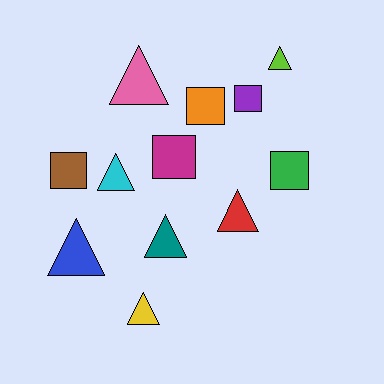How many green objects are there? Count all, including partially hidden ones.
There is 1 green object.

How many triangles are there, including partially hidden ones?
There are 7 triangles.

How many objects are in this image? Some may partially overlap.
There are 12 objects.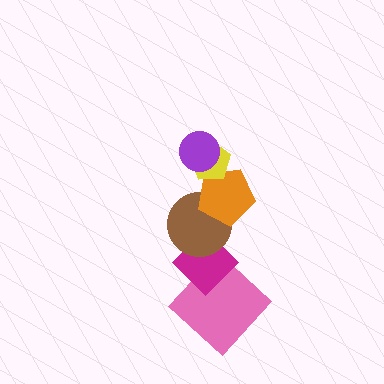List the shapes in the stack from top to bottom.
From top to bottom: the purple circle, the yellow pentagon, the orange pentagon, the brown circle, the magenta diamond, the pink diamond.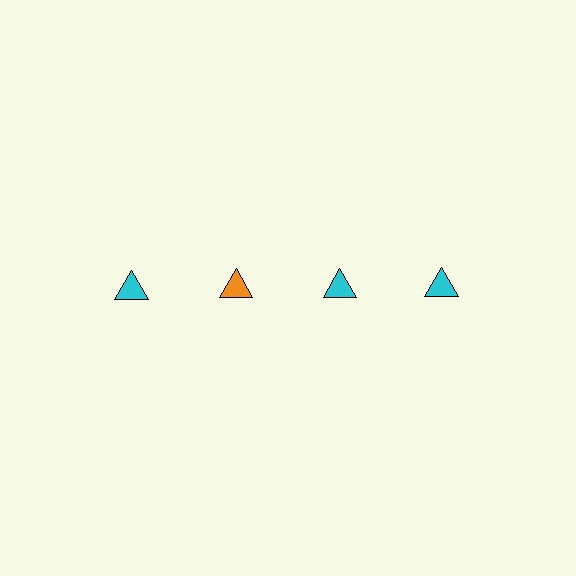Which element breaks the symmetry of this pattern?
The orange triangle in the top row, second from left column breaks the symmetry. All other shapes are cyan triangles.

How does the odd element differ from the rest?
It has a different color: orange instead of cyan.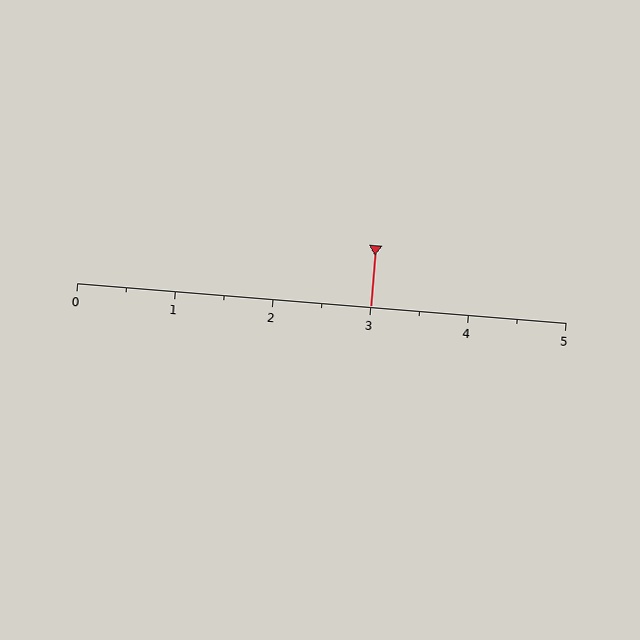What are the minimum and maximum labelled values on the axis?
The axis runs from 0 to 5.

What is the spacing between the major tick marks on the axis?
The major ticks are spaced 1 apart.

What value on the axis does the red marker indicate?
The marker indicates approximately 3.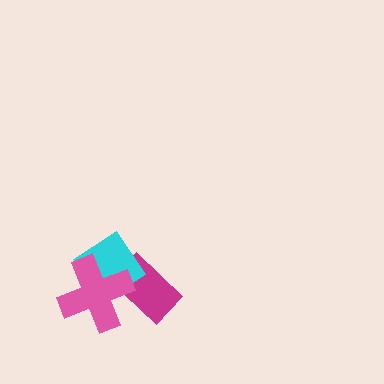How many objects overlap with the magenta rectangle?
2 objects overlap with the magenta rectangle.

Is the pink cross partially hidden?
No, no other shape covers it.